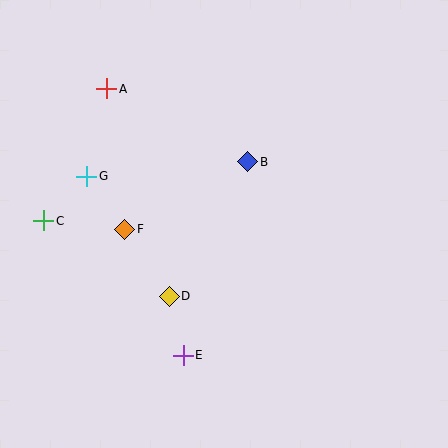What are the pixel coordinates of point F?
Point F is at (125, 229).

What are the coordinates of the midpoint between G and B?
The midpoint between G and B is at (167, 169).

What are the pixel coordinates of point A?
Point A is at (107, 89).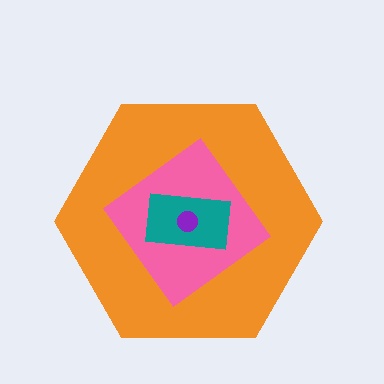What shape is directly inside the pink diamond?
The teal rectangle.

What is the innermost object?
The purple circle.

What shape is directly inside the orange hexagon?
The pink diamond.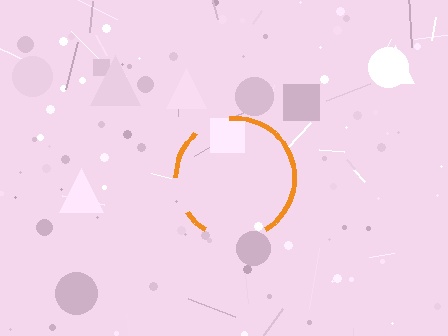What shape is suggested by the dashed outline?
The dashed outline suggests a circle.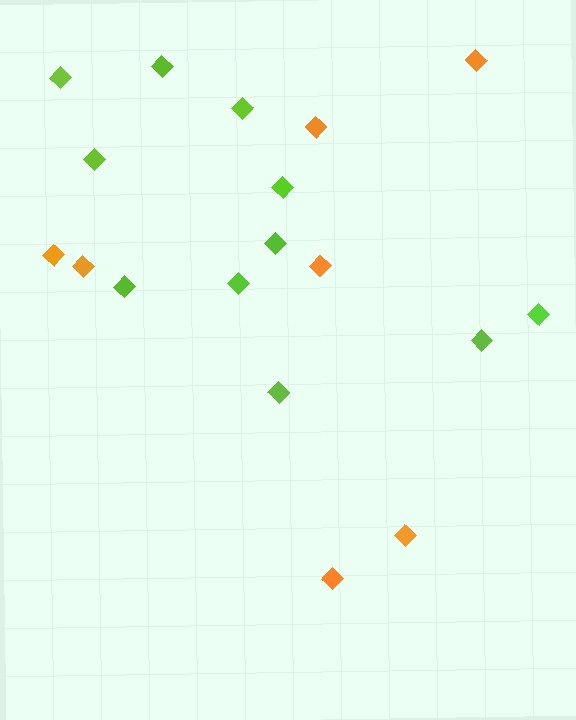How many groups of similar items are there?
There are 2 groups: one group of lime diamonds (11) and one group of orange diamonds (7).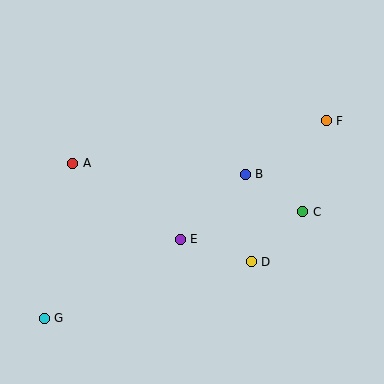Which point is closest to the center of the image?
Point E at (180, 239) is closest to the center.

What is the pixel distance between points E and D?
The distance between E and D is 74 pixels.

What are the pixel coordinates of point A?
Point A is at (73, 163).